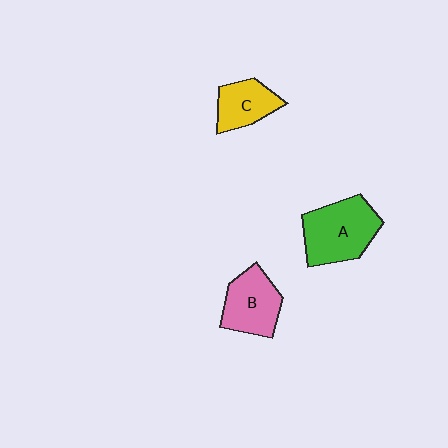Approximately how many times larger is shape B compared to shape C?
Approximately 1.3 times.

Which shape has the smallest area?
Shape C (yellow).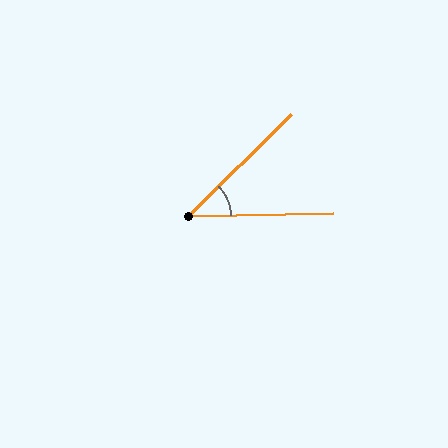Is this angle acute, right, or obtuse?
It is acute.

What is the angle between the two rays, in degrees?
Approximately 43 degrees.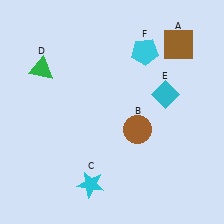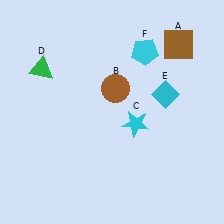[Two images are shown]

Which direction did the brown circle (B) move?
The brown circle (B) moved up.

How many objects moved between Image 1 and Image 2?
2 objects moved between the two images.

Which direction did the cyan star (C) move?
The cyan star (C) moved up.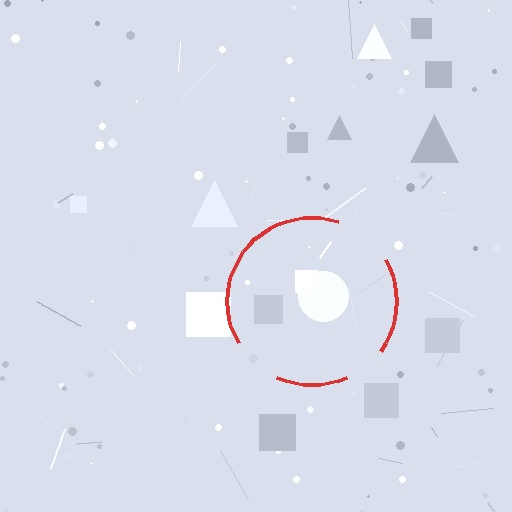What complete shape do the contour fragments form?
The contour fragments form a circle.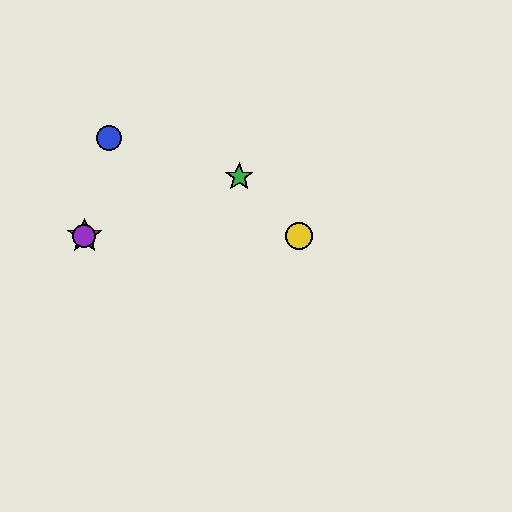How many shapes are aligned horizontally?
3 shapes (the red star, the yellow circle, the purple circle) are aligned horizontally.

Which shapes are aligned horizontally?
The red star, the yellow circle, the purple circle are aligned horizontally.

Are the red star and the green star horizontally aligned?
No, the red star is at y≈236 and the green star is at y≈177.